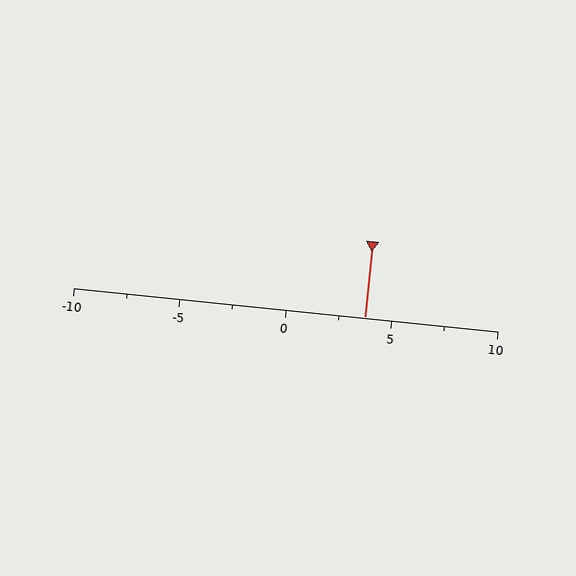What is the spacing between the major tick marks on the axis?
The major ticks are spaced 5 apart.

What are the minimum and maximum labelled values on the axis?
The axis runs from -10 to 10.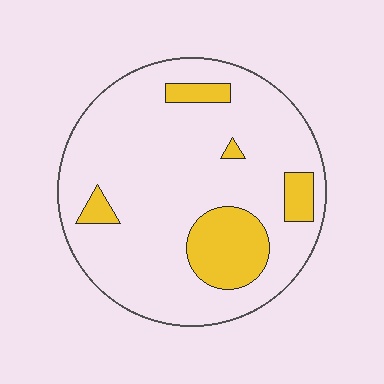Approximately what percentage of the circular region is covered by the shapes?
Approximately 15%.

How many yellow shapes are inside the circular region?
5.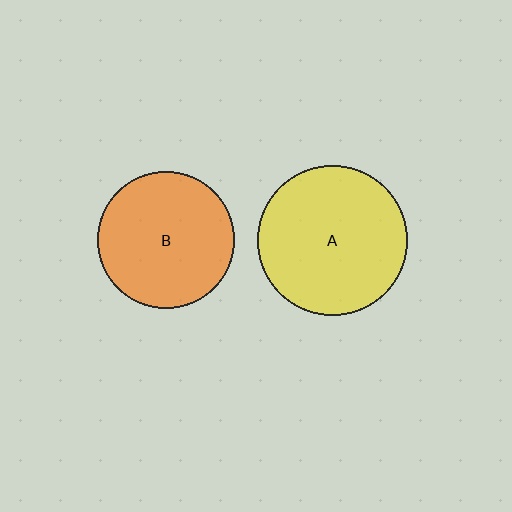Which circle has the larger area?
Circle A (yellow).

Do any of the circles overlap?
No, none of the circles overlap.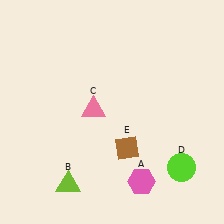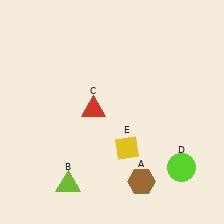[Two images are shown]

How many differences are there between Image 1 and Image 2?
There are 3 differences between the two images.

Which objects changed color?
A changed from pink to brown. C changed from pink to red. E changed from brown to yellow.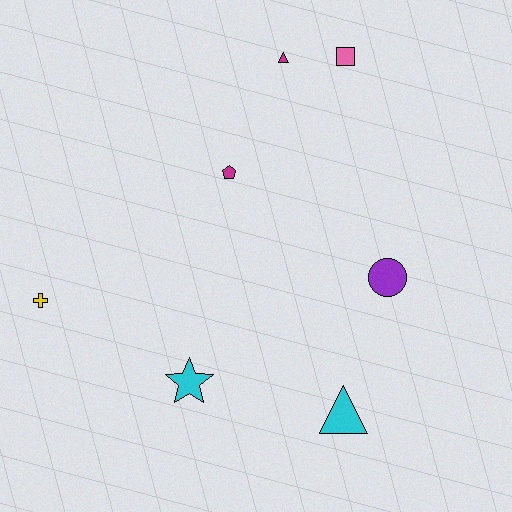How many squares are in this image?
There is 1 square.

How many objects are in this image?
There are 7 objects.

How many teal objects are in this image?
There are no teal objects.